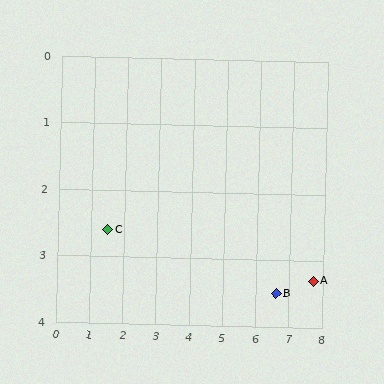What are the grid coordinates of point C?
Point C is at approximately (1.5, 2.6).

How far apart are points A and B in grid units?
Points A and B are about 1.1 grid units apart.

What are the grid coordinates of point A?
Point A is at approximately (7.7, 3.3).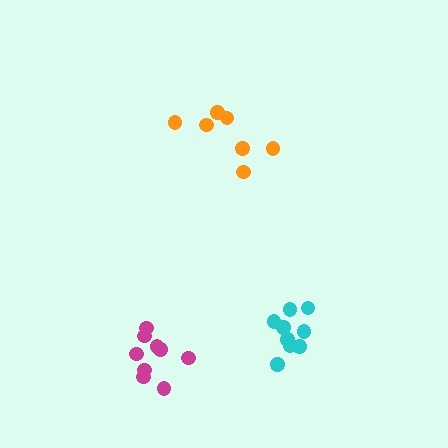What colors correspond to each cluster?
The clusters are colored: cyan, orange, magenta.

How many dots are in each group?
Group 1: 9 dots, Group 2: 7 dots, Group 3: 9 dots (25 total).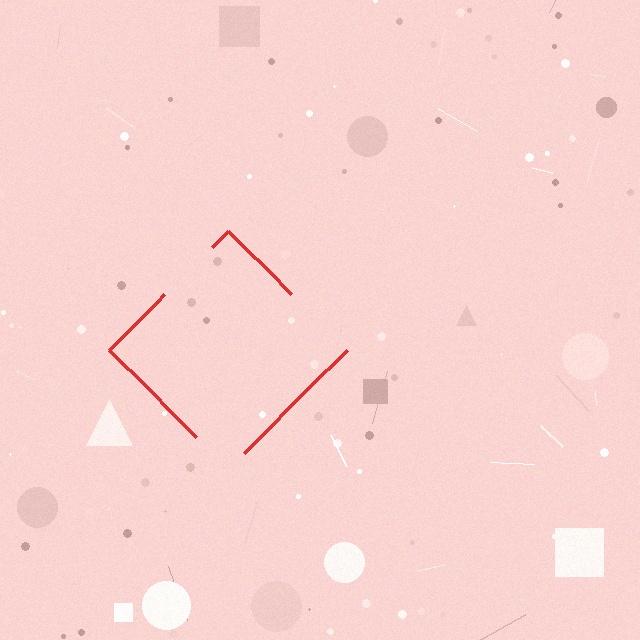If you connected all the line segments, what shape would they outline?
They would outline a diamond.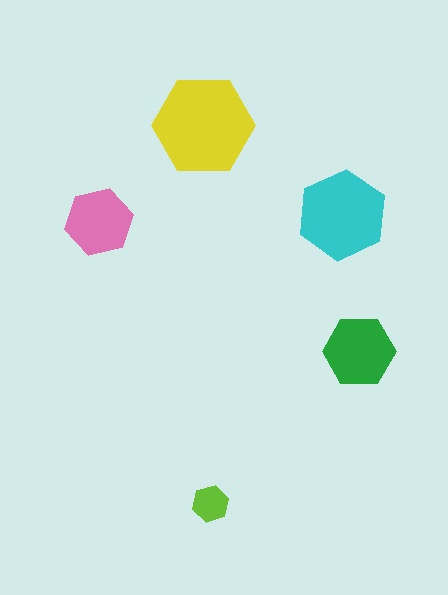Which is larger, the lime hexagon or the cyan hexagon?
The cyan one.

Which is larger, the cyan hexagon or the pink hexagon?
The cyan one.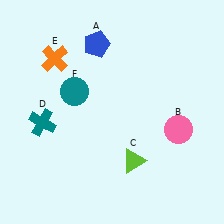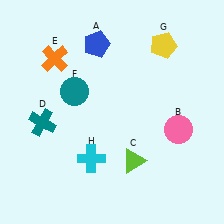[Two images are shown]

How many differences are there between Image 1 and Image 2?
There are 2 differences between the two images.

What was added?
A yellow pentagon (G), a cyan cross (H) were added in Image 2.